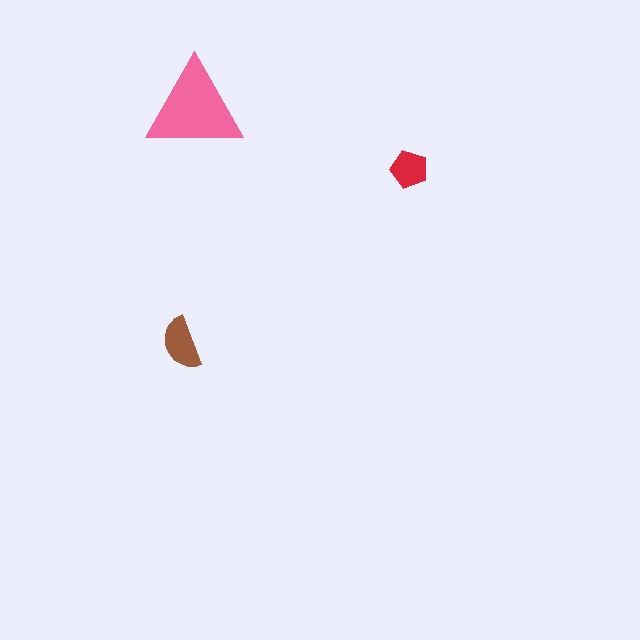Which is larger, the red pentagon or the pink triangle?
The pink triangle.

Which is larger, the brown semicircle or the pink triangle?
The pink triangle.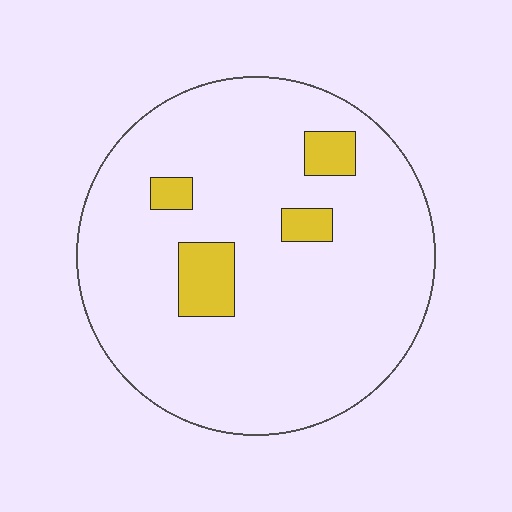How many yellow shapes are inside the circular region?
4.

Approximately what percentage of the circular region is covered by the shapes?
Approximately 10%.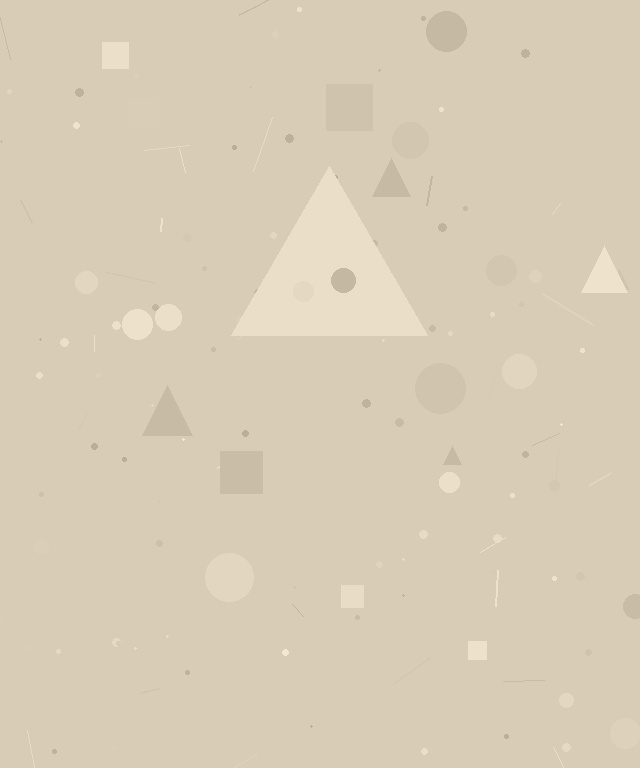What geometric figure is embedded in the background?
A triangle is embedded in the background.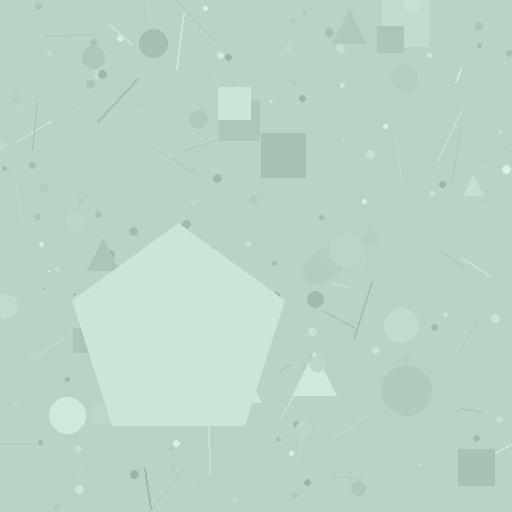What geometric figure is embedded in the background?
A pentagon is embedded in the background.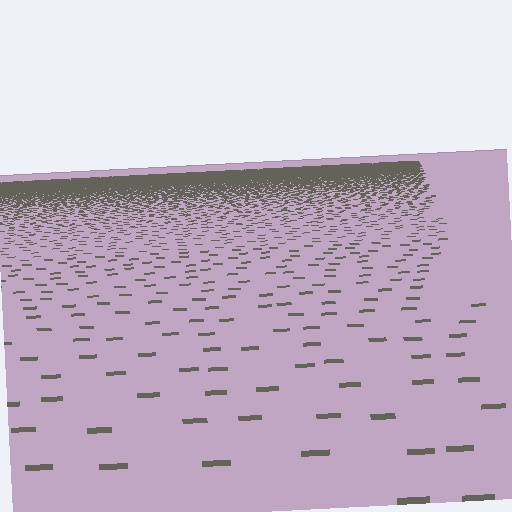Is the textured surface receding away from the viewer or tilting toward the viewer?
The surface is receding away from the viewer. Texture elements get smaller and denser toward the top.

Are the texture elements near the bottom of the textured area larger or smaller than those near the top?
Larger. Near the bottom, elements are closer to the viewer and appear at a bigger on-screen size.